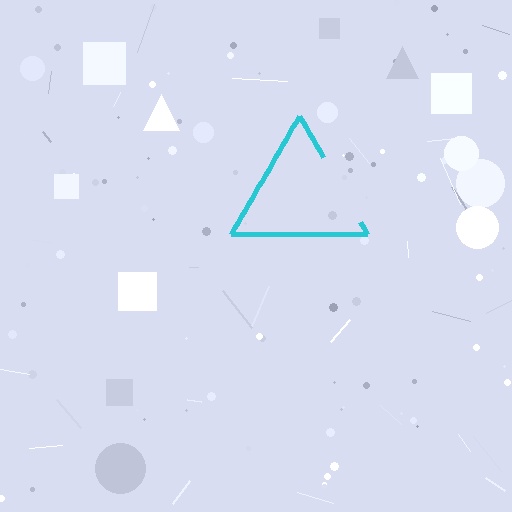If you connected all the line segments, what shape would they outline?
They would outline a triangle.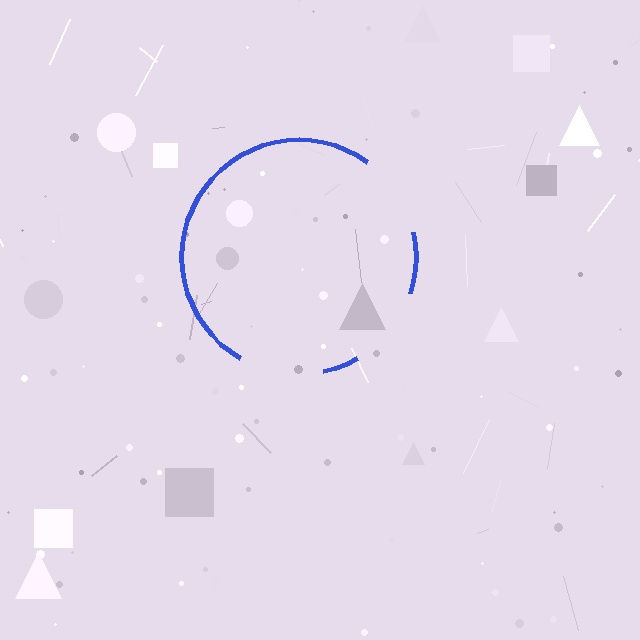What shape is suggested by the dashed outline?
The dashed outline suggests a circle.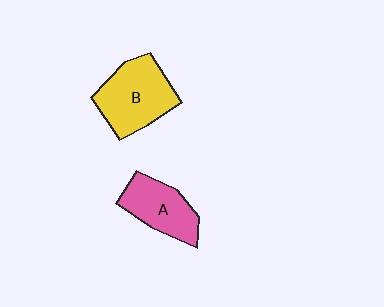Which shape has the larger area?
Shape B (yellow).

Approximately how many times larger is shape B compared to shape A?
Approximately 1.3 times.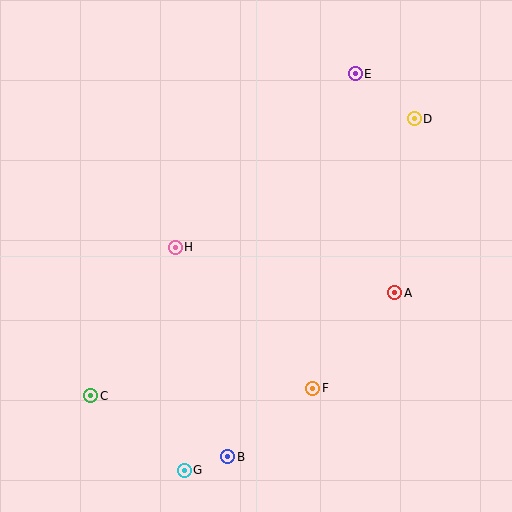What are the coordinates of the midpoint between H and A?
The midpoint between H and A is at (285, 270).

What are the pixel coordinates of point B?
Point B is at (228, 457).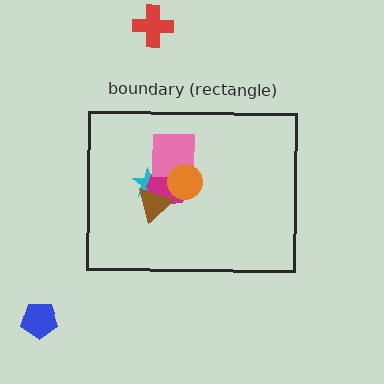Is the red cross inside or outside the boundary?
Outside.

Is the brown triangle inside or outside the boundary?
Inside.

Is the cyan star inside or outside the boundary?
Inside.